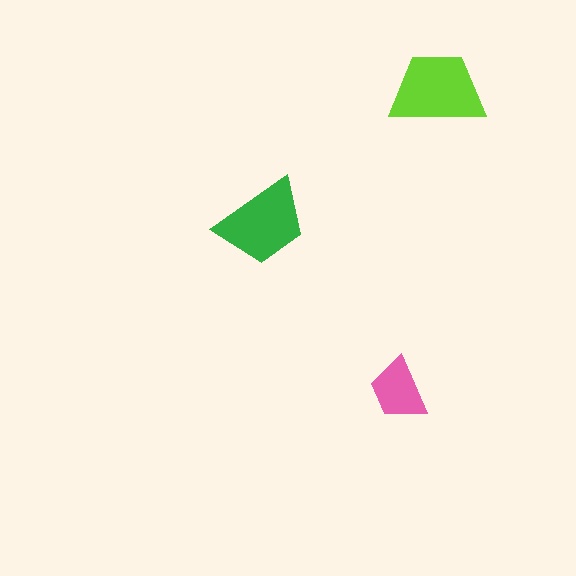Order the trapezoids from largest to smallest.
the lime one, the green one, the pink one.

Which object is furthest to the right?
The lime trapezoid is rightmost.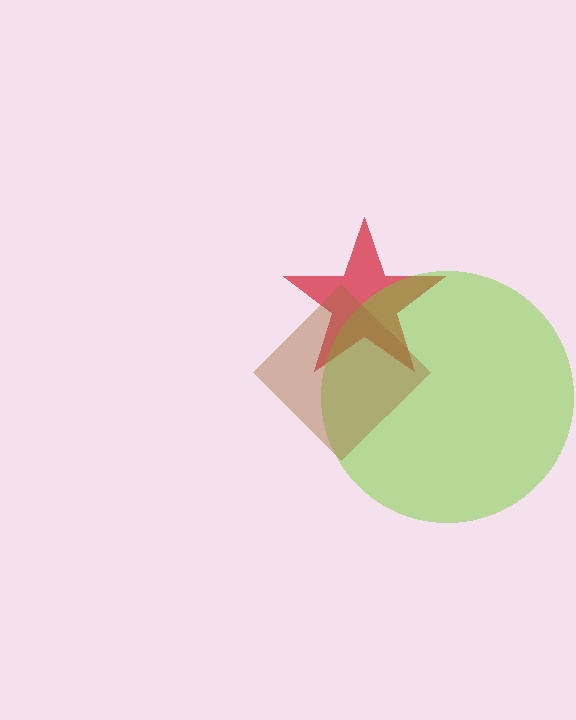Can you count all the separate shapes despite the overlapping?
Yes, there are 3 separate shapes.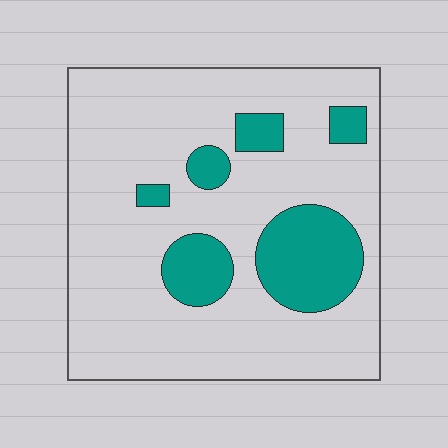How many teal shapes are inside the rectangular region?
6.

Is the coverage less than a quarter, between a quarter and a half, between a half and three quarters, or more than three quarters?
Less than a quarter.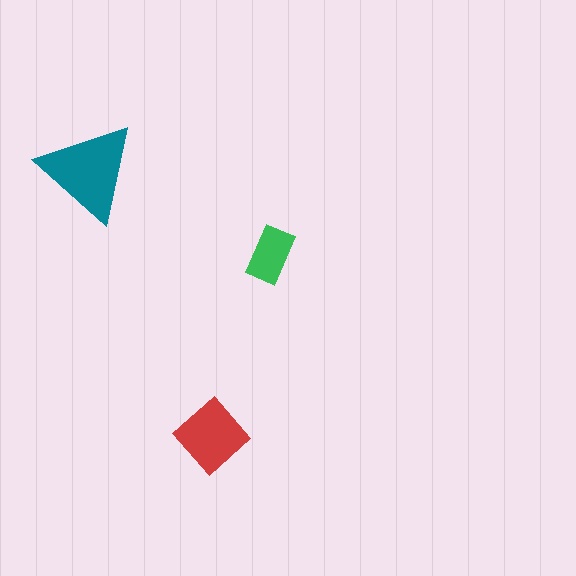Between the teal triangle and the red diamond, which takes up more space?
The teal triangle.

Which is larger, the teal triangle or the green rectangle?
The teal triangle.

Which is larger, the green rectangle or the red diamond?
The red diamond.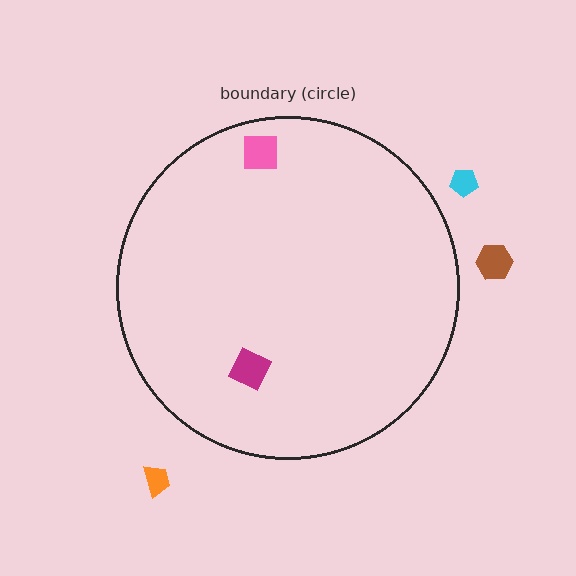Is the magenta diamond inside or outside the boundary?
Inside.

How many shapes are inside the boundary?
2 inside, 3 outside.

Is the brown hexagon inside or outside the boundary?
Outside.